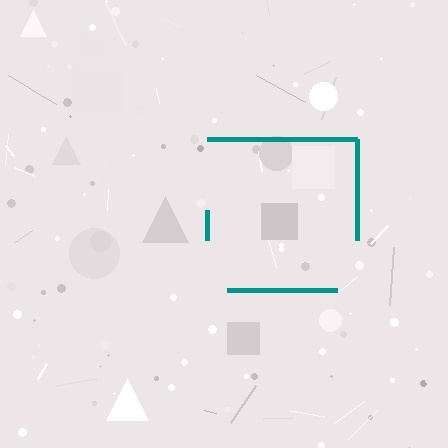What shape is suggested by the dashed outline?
The dashed outline suggests a square.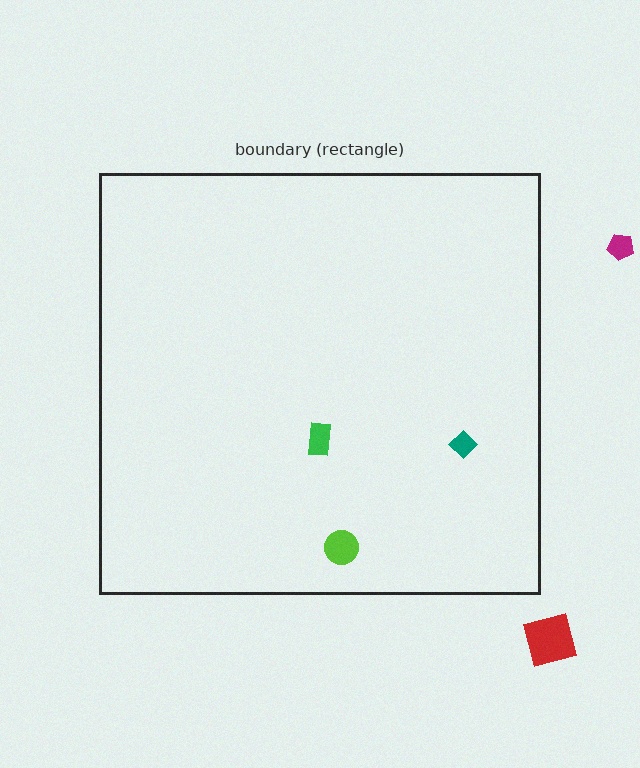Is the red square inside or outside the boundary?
Outside.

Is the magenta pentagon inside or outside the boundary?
Outside.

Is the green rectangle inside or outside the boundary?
Inside.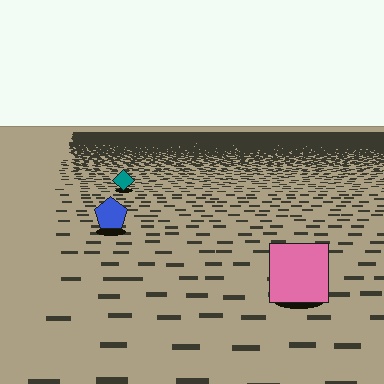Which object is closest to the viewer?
The pink square is closest. The texture marks near it are larger and more spread out.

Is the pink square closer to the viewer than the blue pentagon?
Yes. The pink square is closer — you can tell from the texture gradient: the ground texture is coarser near it.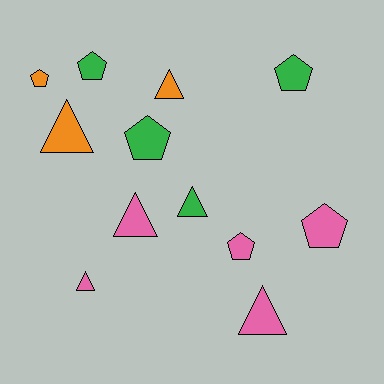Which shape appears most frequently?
Pentagon, with 6 objects.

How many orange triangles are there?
There are 2 orange triangles.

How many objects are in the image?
There are 12 objects.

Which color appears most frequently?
Pink, with 5 objects.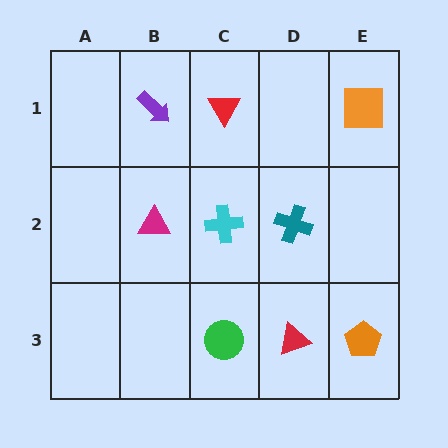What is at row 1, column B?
A purple arrow.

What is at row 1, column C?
A red triangle.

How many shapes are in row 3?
3 shapes.